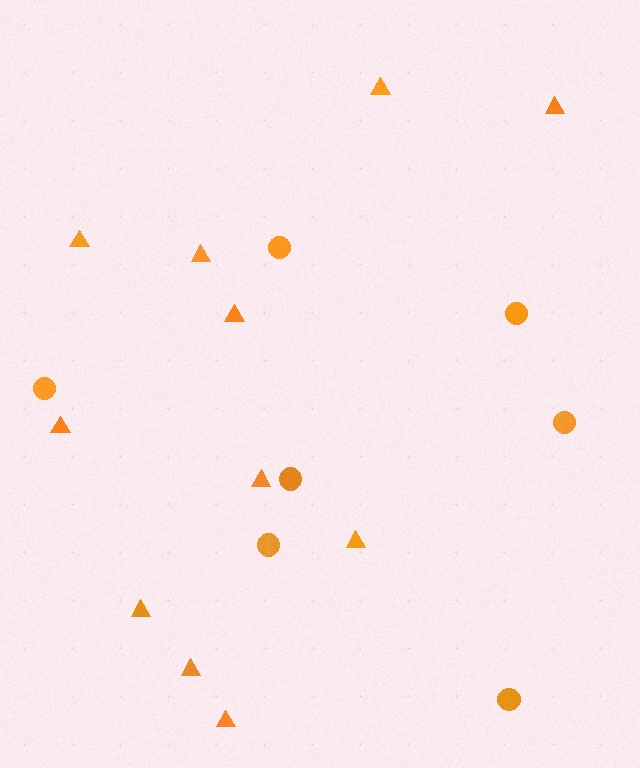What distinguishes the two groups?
There are 2 groups: one group of circles (7) and one group of triangles (11).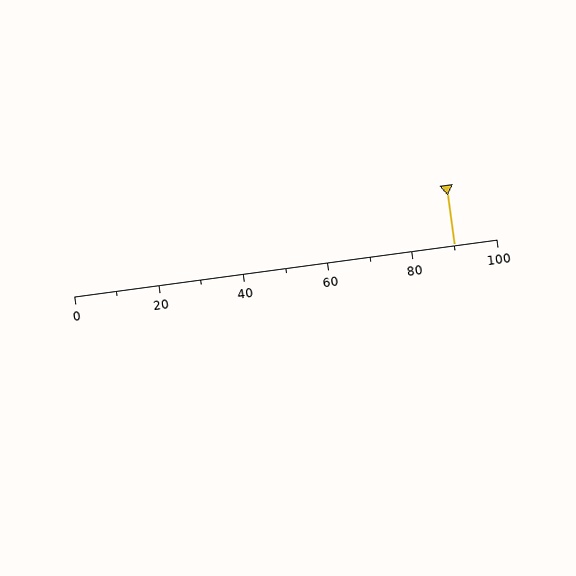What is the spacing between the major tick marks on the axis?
The major ticks are spaced 20 apart.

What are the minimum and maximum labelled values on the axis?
The axis runs from 0 to 100.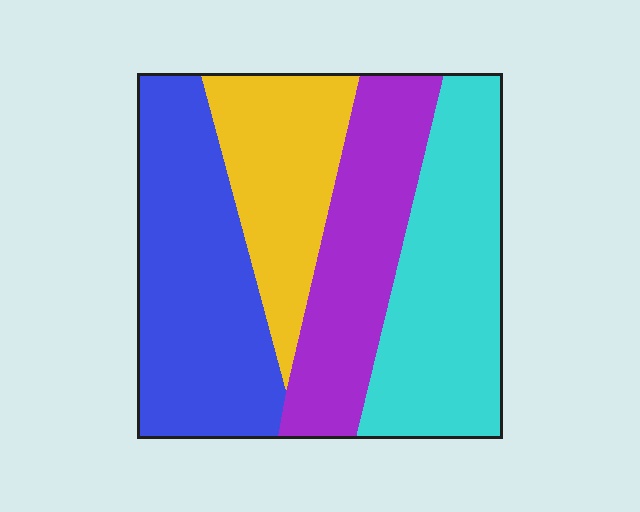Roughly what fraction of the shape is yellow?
Yellow covers 19% of the shape.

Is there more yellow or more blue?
Blue.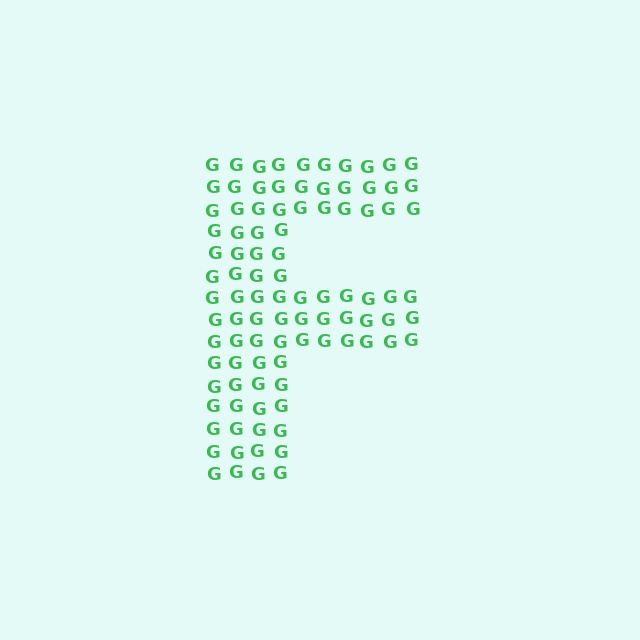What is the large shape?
The large shape is the letter F.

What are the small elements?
The small elements are letter G's.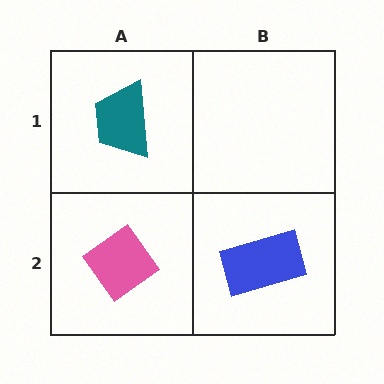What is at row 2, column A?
A pink diamond.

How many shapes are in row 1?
1 shape.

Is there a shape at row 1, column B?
No, that cell is empty.